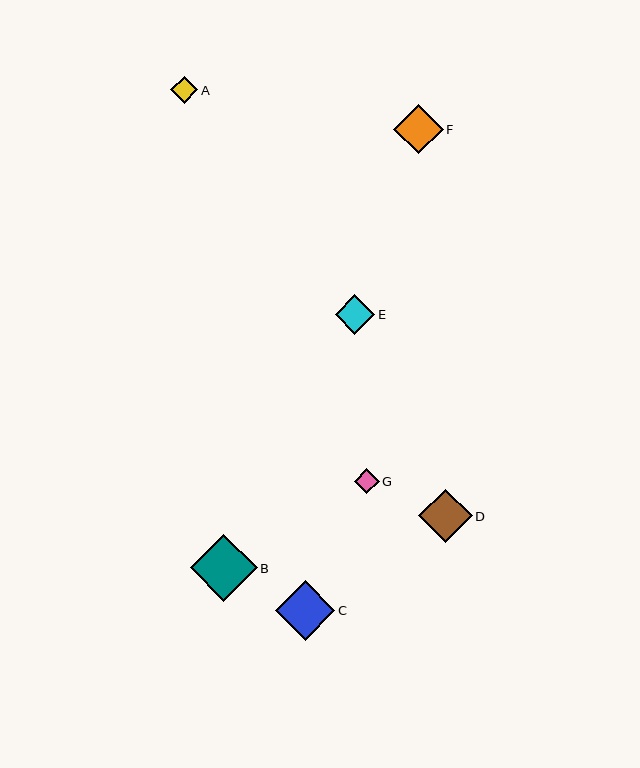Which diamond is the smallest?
Diamond G is the smallest with a size of approximately 25 pixels.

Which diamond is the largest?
Diamond B is the largest with a size of approximately 67 pixels.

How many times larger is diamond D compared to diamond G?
Diamond D is approximately 2.1 times the size of diamond G.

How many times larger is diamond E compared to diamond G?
Diamond E is approximately 1.6 times the size of diamond G.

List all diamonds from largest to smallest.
From largest to smallest: B, C, D, F, E, A, G.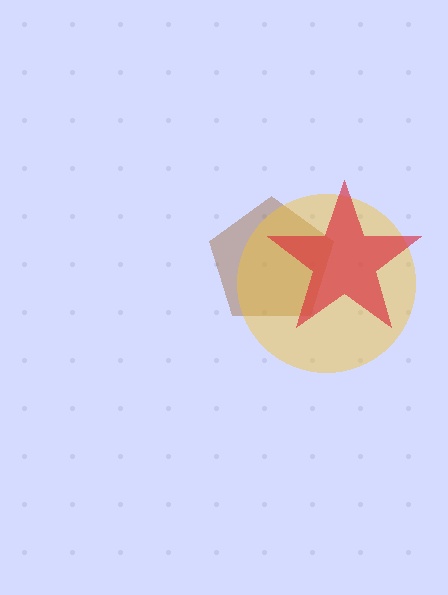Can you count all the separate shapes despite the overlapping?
Yes, there are 3 separate shapes.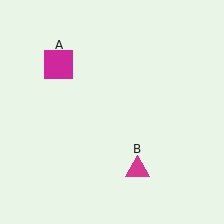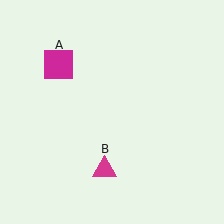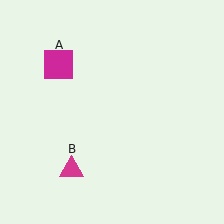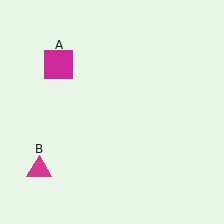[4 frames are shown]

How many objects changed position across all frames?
1 object changed position: magenta triangle (object B).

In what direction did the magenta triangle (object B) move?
The magenta triangle (object B) moved left.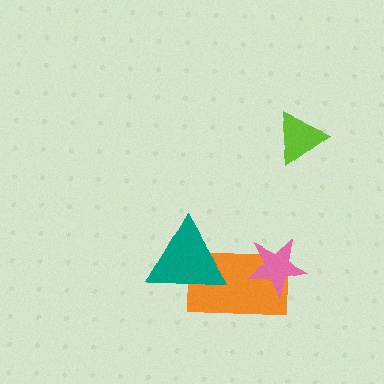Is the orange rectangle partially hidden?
Yes, it is partially covered by another shape.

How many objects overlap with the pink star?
1 object overlaps with the pink star.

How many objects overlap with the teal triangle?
1 object overlaps with the teal triangle.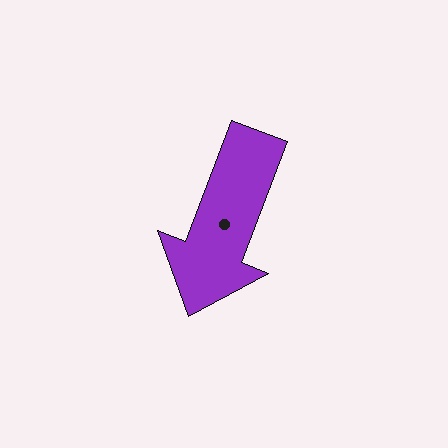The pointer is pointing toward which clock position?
Roughly 7 o'clock.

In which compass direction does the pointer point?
South.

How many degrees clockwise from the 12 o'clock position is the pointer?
Approximately 201 degrees.